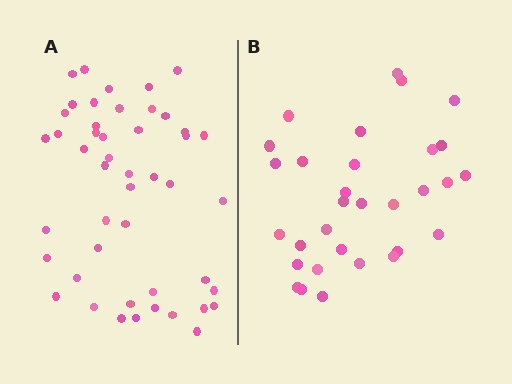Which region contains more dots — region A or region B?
Region A (the left region) has more dots.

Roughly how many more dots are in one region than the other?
Region A has approximately 15 more dots than region B.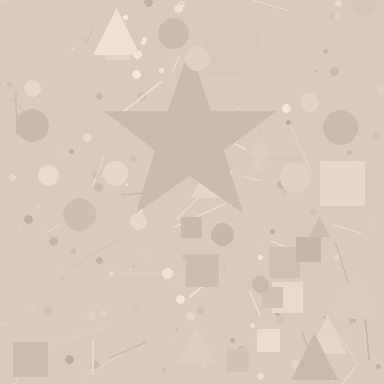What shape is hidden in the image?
A star is hidden in the image.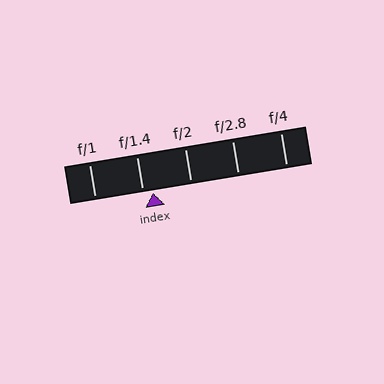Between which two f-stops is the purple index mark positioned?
The index mark is between f/1.4 and f/2.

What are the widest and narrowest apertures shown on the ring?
The widest aperture shown is f/1 and the narrowest is f/4.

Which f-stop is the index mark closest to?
The index mark is closest to f/1.4.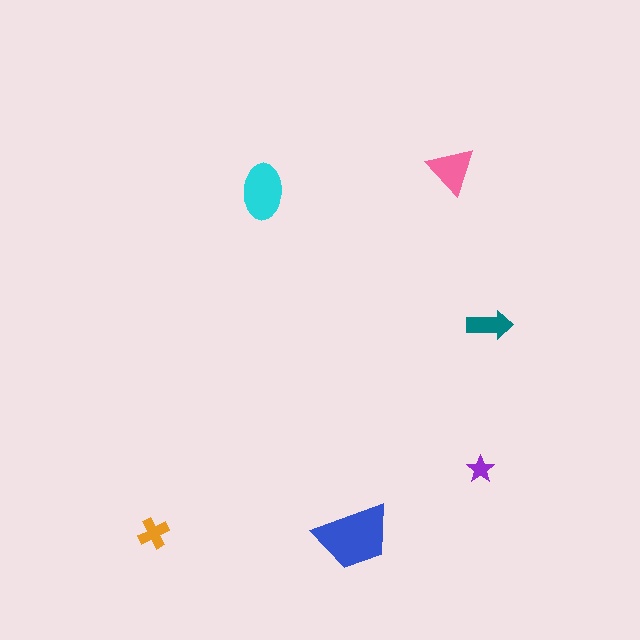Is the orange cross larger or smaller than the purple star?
Larger.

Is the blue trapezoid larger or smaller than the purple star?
Larger.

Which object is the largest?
The blue trapezoid.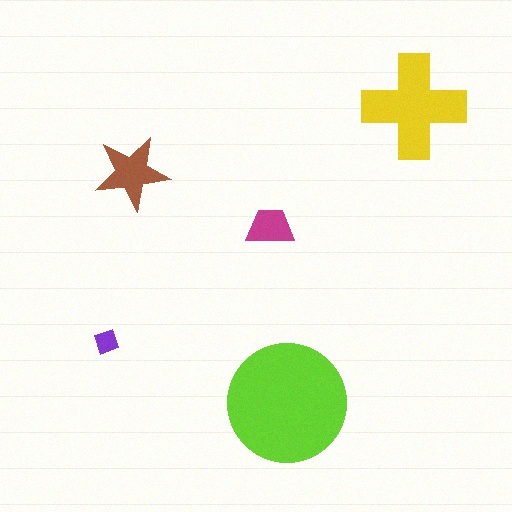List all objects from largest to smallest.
The lime circle, the yellow cross, the brown star, the magenta trapezoid, the purple diamond.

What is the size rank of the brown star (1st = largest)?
3rd.